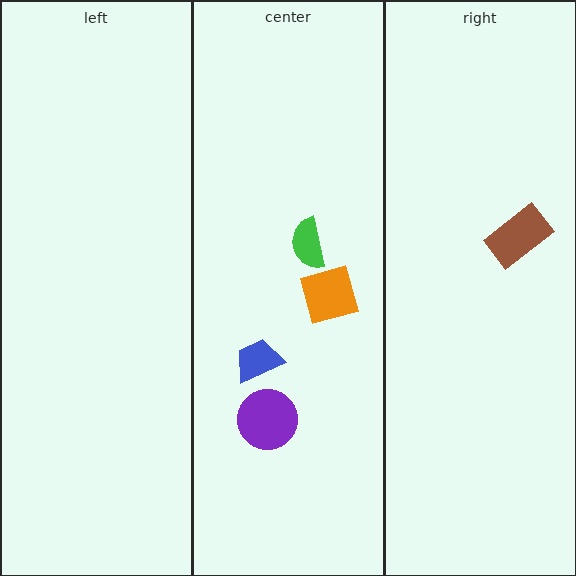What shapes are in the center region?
The orange diamond, the blue trapezoid, the purple circle, the green semicircle.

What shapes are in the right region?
The brown rectangle.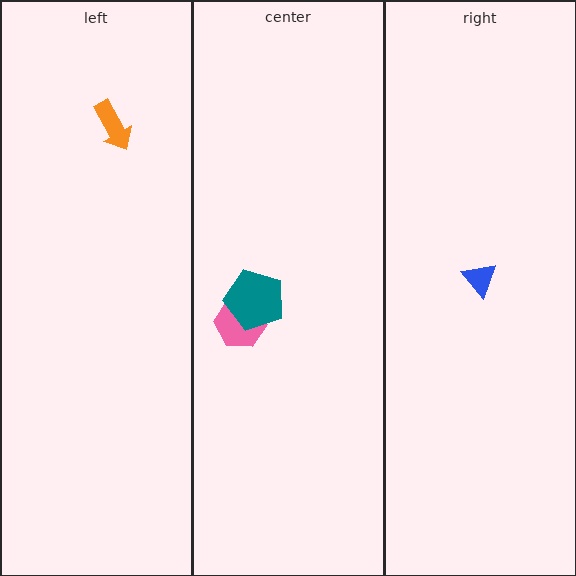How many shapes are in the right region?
1.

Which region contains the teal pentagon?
The center region.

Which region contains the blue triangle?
The right region.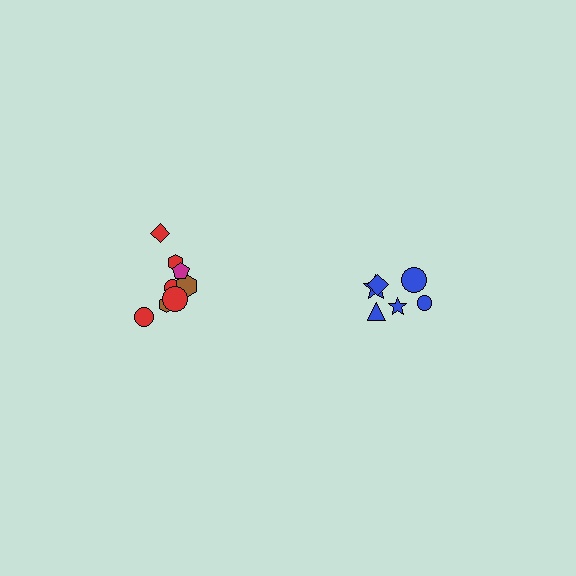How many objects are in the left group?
There are 8 objects.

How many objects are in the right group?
There are 6 objects.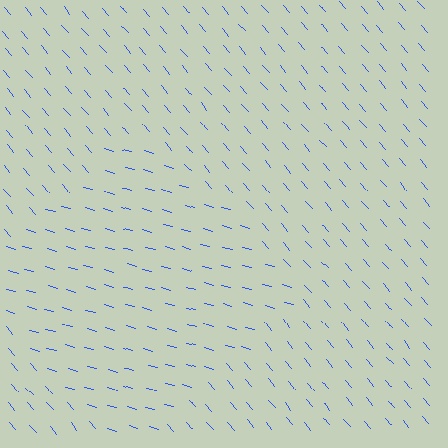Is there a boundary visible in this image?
Yes, there is a texture boundary formed by a change in line orientation.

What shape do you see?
I see a diamond.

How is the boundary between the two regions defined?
The boundary is defined purely by a change in line orientation (approximately 34 degrees difference). All lines are the same color and thickness.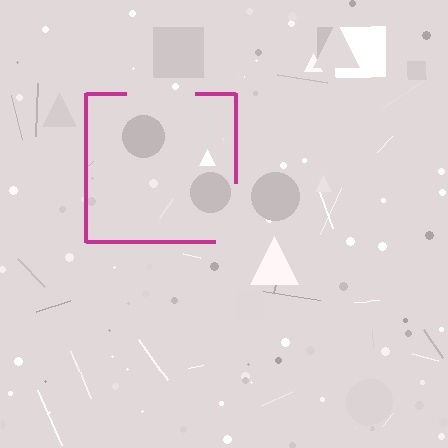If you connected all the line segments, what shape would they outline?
They would outline a square.